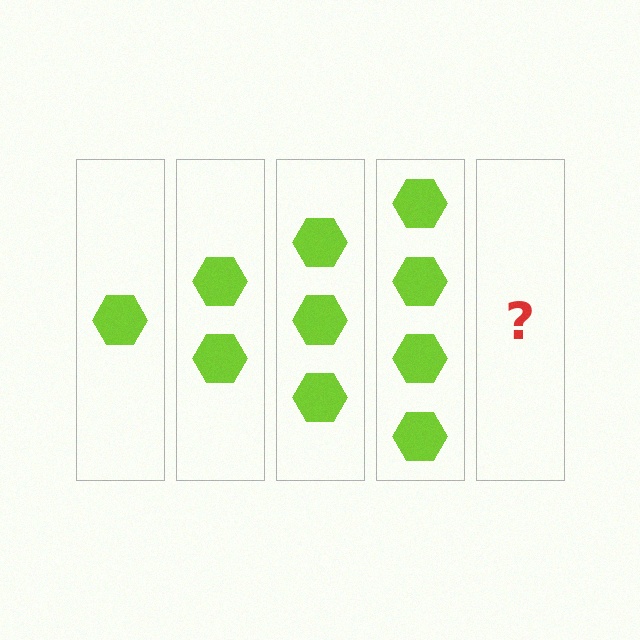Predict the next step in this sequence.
The next step is 5 hexagons.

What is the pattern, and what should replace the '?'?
The pattern is that each step adds one more hexagon. The '?' should be 5 hexagons.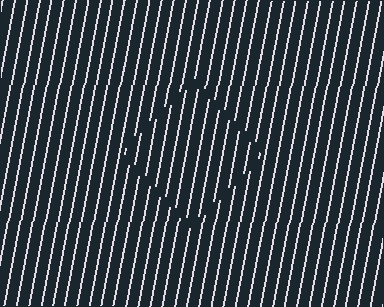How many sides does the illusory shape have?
4 sides — the line-ends trace a square.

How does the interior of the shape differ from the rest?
The interior of the shape contains the same grating, shifted by half a period — the contour is defined by the phase discontinuity where line-ends from the inner and outer gratings abut.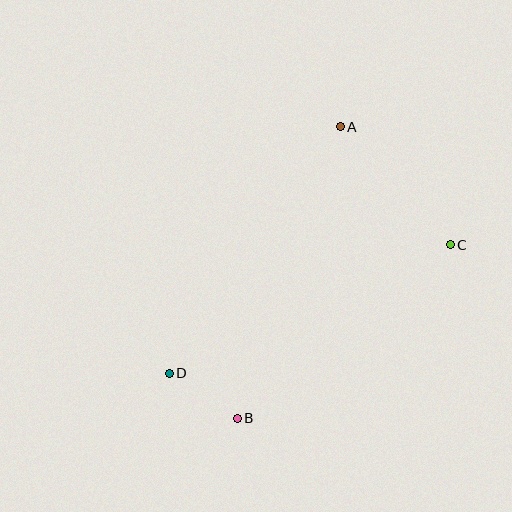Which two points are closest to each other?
Points B and D are closest to each other.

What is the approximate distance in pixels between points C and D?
The distance between C and D is approximately 309 pixels.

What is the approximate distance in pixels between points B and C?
The distance between B and C is approximately 275 pixels.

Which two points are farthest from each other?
Points A and B are farthest from each other.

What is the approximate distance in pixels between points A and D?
The distance between A and D is approximately 300 pixels.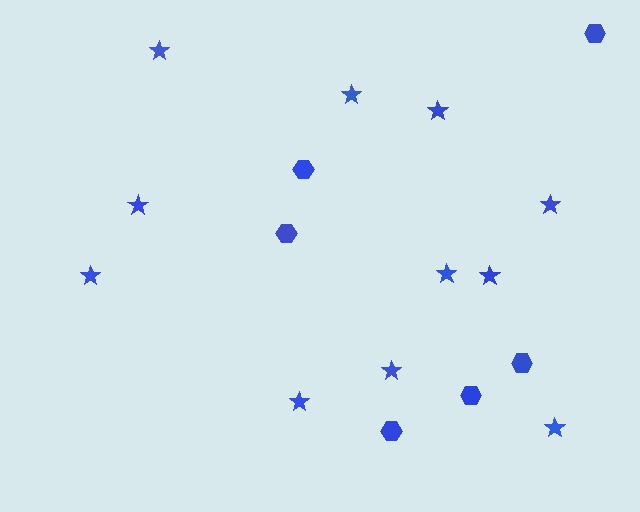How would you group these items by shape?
There are 2 groups: one group of hexagons (6) and one group of stars (11).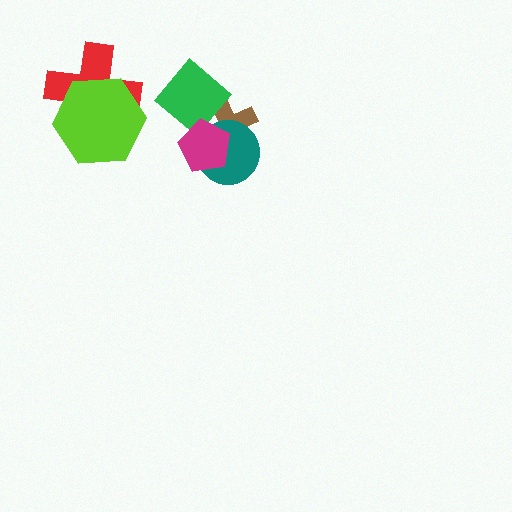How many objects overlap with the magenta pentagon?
2 objects overlap with the magenta pentagon.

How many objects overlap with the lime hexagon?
1 object overlaps with the lime hexagon.